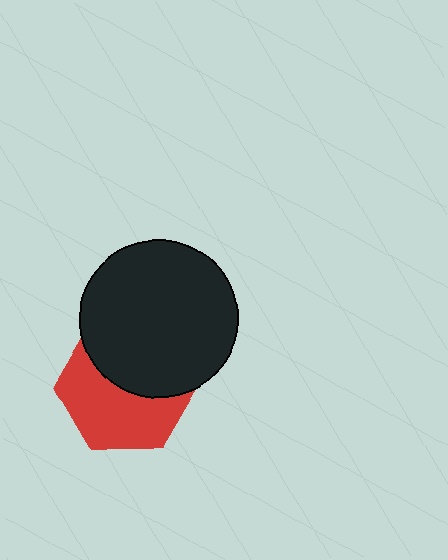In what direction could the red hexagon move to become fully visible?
The red hexagon could move down. That would shift it out from behind the black circle entirely.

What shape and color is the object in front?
The object in front is a black circle.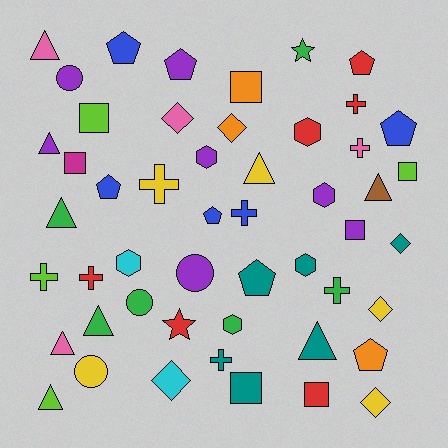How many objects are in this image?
There are 50 objects.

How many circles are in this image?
There are 4 circles.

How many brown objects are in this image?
There is 1 brown object.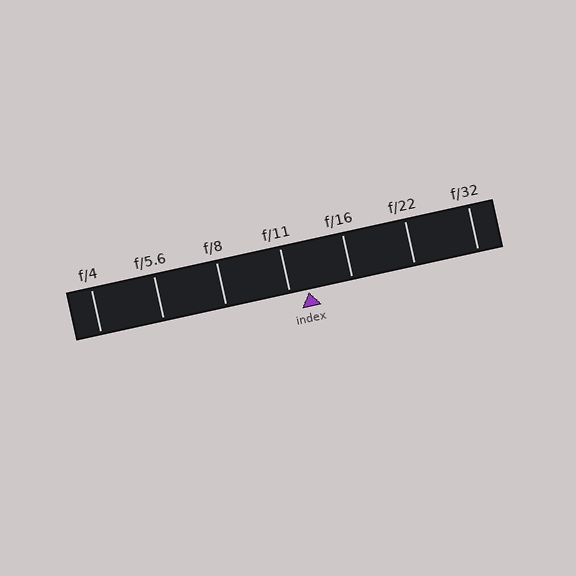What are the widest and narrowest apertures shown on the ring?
The widest aperture shown is f/4 and the narrowest is f/32.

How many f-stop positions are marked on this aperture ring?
There are 7 f-stop positions marked.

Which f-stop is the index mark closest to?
The index mark is closest to f/11.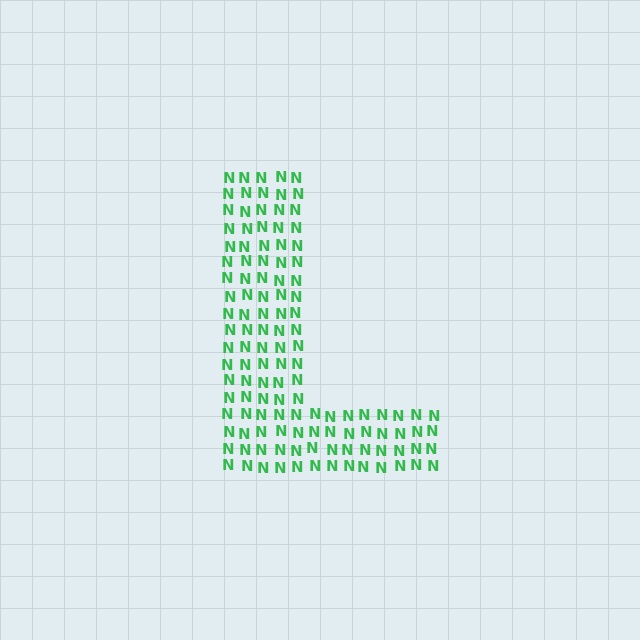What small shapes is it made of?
It is made of small letter N's.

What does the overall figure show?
The overall figure shows the letter L.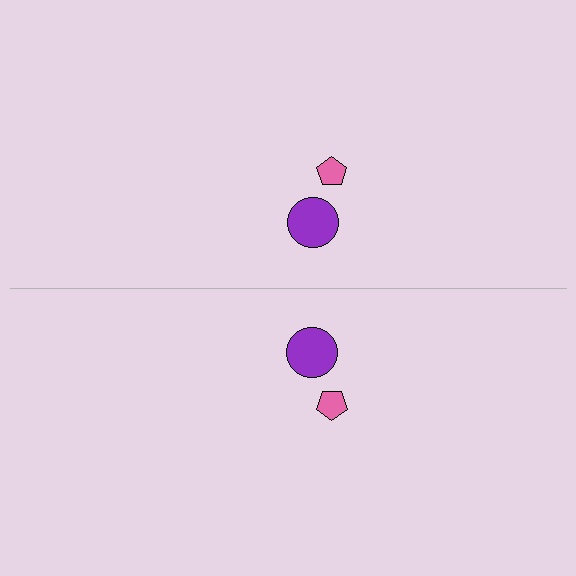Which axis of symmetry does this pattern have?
The pattern has a horizontal axis of symmetry running through the center of the image.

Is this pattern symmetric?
Yes, this pattern has bilateral (reflection) symmetry.